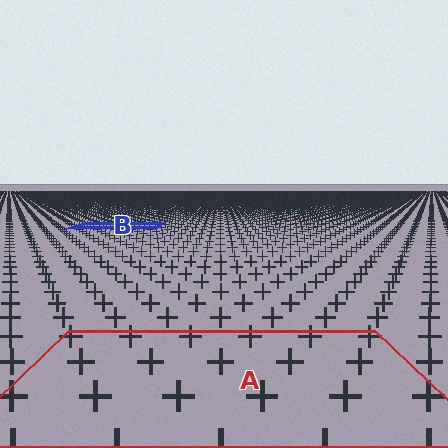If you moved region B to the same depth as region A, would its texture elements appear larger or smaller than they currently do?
They would appear larger. At a closer depth, the same texture elements are projected at a bigger on-screen size.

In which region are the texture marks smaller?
The texture marks are smaller in region B, because it is farther away.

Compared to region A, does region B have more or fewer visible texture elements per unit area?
Region B has more texture elements per unit area — they are packed more densely because it is farther away.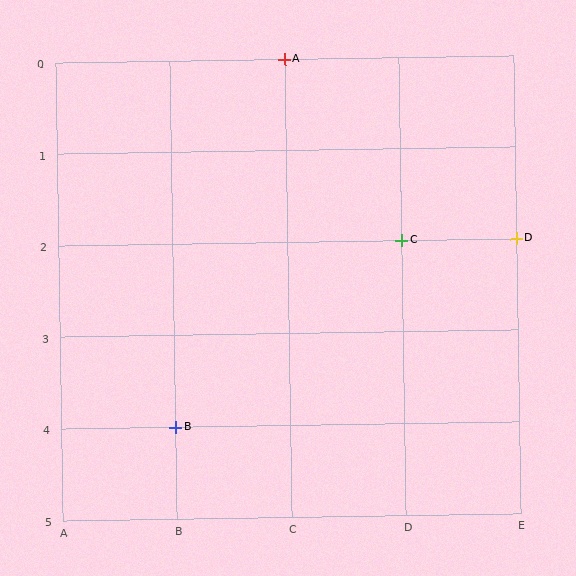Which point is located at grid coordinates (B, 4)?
Point B is at (B, 4).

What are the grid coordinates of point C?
Point C is at grid coordinates (D, 2).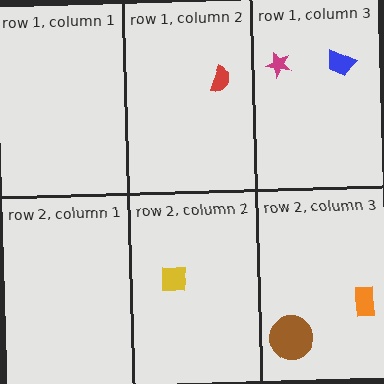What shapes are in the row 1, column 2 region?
The red semicircle.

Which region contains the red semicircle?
The row 1, column 2 region.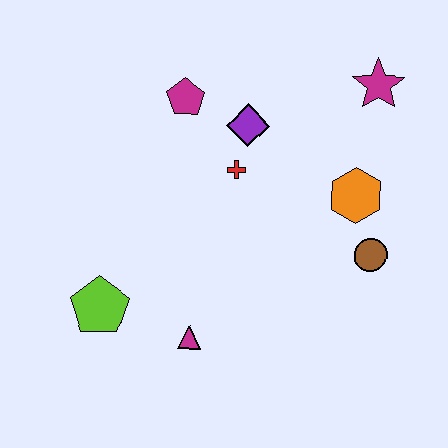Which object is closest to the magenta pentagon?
The purple diamond is closest to the magenta pentagon.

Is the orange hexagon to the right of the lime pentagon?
Yes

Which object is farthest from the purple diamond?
The lime pentagon is farthest from the purple diamond.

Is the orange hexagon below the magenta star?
Yes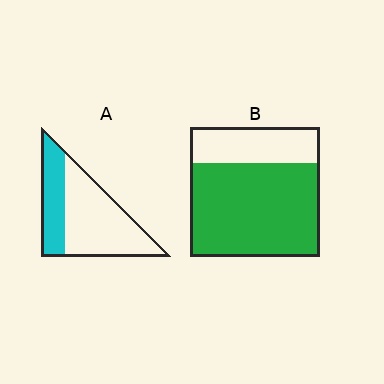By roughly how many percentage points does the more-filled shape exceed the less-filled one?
By roughly 40 percentage points (B over A).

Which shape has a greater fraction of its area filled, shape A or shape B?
Shape B.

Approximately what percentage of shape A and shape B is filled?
A is approximately 35% and B is approximately 70%.